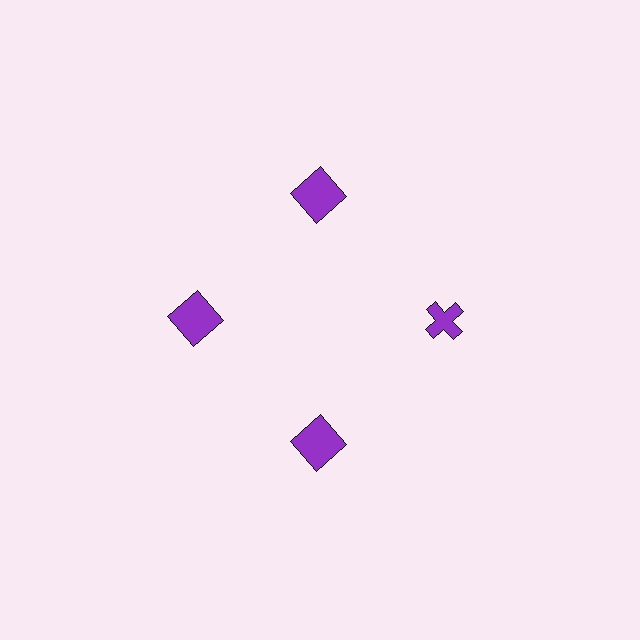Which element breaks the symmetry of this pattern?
The purple cross at roughly the 3 o'clock position breaks the symmetry. All other shapes are purple squares.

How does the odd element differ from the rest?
It has a different shape: cross instead of square.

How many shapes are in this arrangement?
There are 4 shapes arranged in a ring pattern.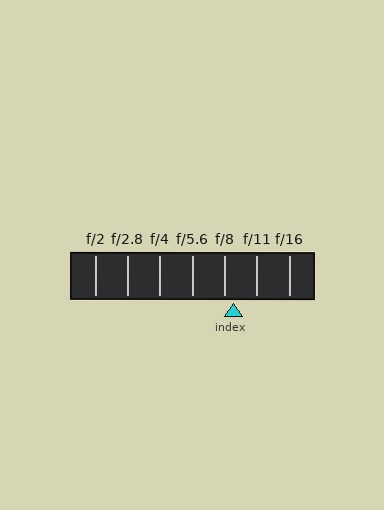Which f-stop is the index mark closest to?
The index mark is closest to f/8.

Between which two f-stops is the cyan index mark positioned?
The index mark is between f/8 and f/11.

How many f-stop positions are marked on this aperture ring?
There are 7 f-stop positions marked.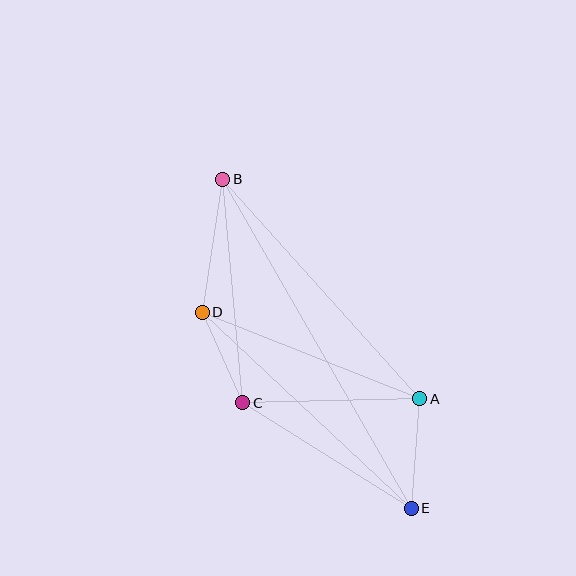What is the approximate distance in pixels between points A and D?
The distance between A and D is approximately 234 pixels.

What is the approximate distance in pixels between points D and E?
The distance between D and E is approximately 286 pixels.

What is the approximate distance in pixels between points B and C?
The distance between B and C is approximately 225 pixels.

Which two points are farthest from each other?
Points B and E are farthest from each other.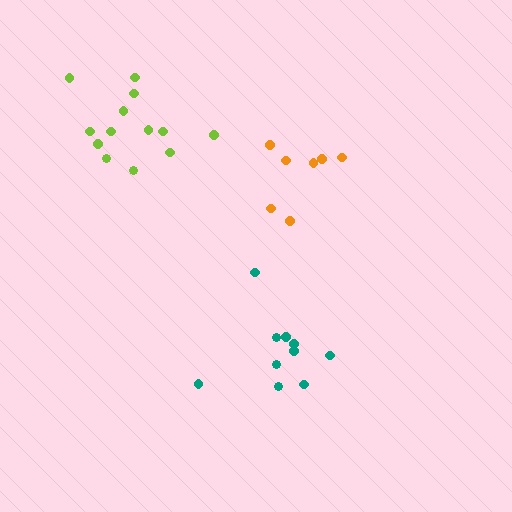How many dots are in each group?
Group 1: 7 dots, Group 2: 10 dots, Group 3: 13 dots (30 total).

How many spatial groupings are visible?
There are 3 spatial groupings.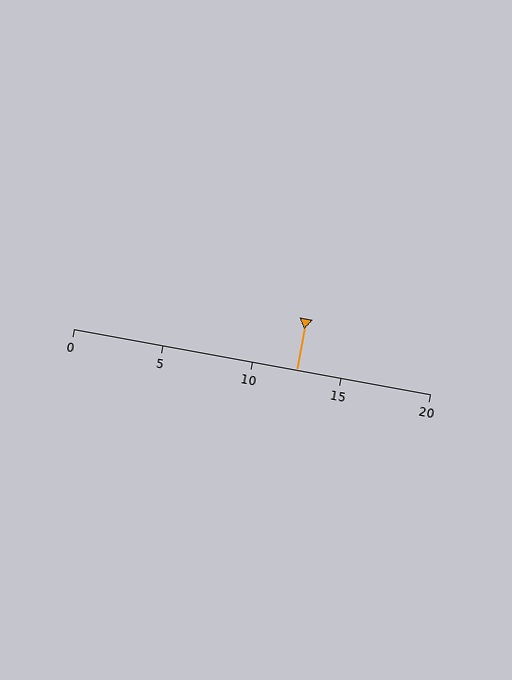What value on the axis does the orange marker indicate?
The marker indicates approximately 12.5.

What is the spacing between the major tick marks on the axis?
The major ticks are spaced 5 apart.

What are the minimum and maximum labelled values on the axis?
The axis runs from 0 to 20.